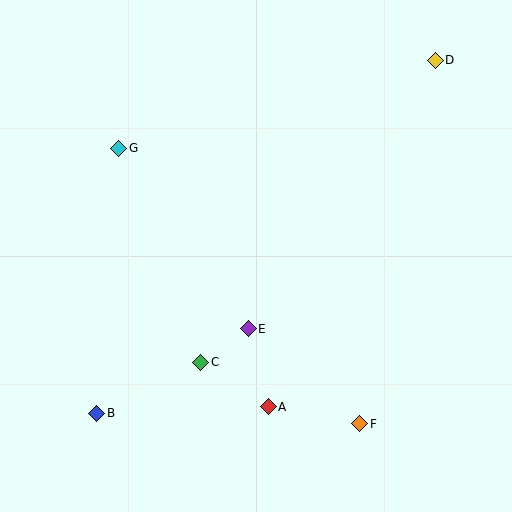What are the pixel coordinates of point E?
Point E is at (248, 329).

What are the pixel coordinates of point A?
Point A is at (268, 407).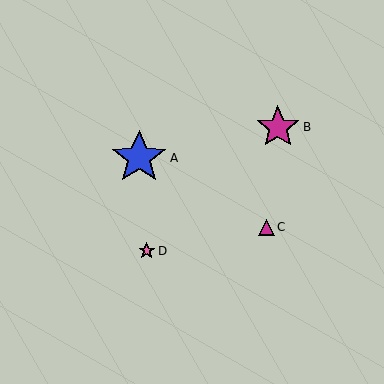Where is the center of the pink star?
The center of the pink star is at (147, 251).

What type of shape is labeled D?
Shape D is a pink star.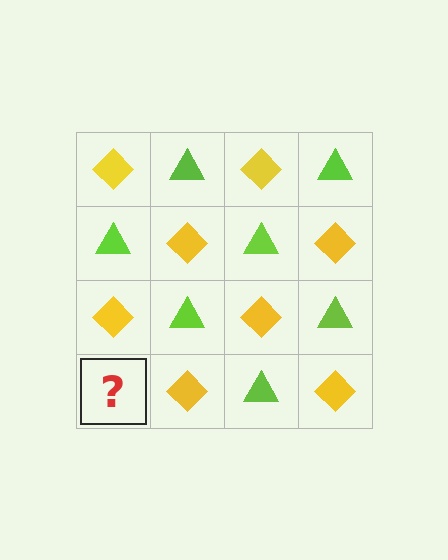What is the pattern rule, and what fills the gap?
The rule is that it alternates yellow diamond and lime triangle in a checkerboard pattern. The gap should be filled with a lime triangle.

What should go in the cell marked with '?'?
The missing cell should contain a lime triangle.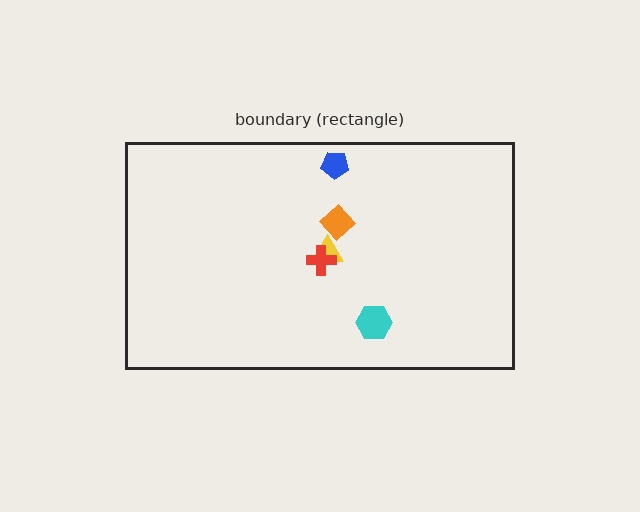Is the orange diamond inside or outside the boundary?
Inside.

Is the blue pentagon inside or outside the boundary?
Inside.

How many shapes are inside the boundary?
5 inside, 0 outside.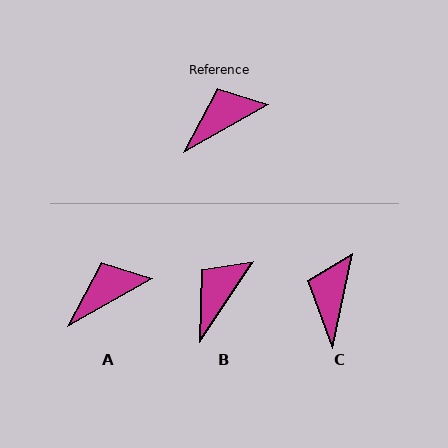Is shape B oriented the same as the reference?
No, it is off by about 26 degrees.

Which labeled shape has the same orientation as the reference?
A.